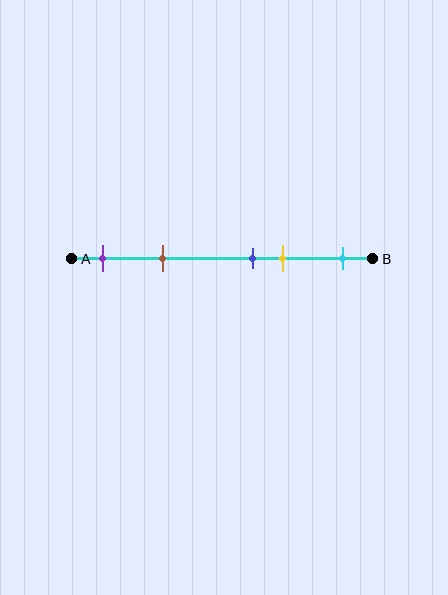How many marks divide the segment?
There are 5 marks dividing the segment.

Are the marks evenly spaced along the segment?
No, the marks are not evenly spaced.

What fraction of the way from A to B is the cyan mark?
The cyan mark is approximately 90% (0.9) of the way from A to B.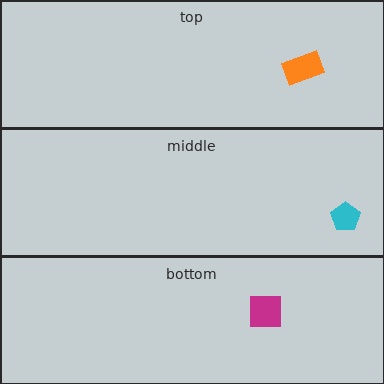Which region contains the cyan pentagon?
The middle region.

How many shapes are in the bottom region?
1.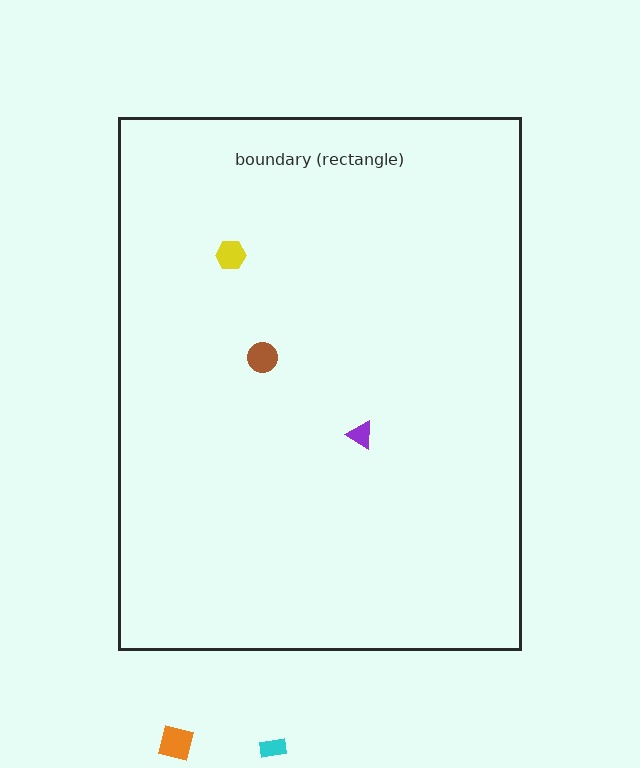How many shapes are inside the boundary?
3 inside, 2 outside.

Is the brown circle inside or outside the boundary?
Inside.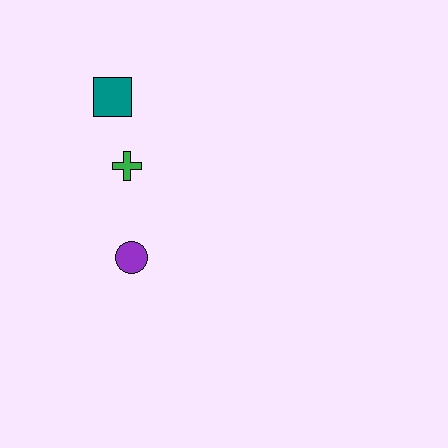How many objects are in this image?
There are 3 objects.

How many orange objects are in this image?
There are no orange objects.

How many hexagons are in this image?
There are no hexagons.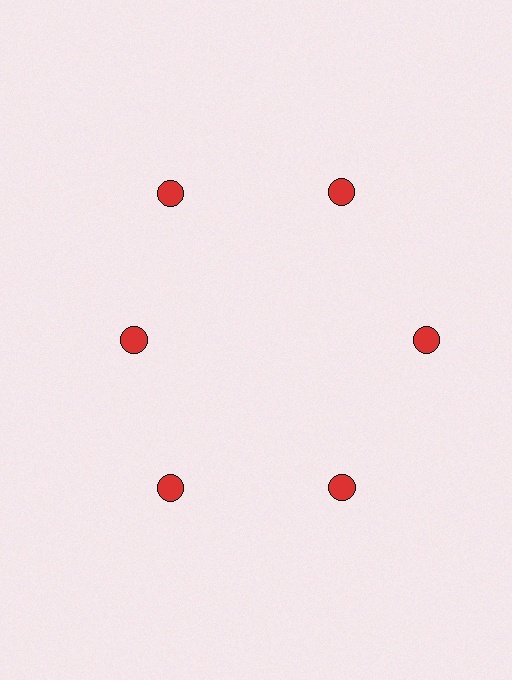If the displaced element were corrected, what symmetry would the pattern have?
It would have 6-fold rotational symmetry — the pattern would map onto itself every 60 degrees.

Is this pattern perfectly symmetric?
No. The 6 red circles are arranged in a ring, but one element near the 9 o'clock position is pulled inward toward the center, breaking the 6-fold rotational symmetry.